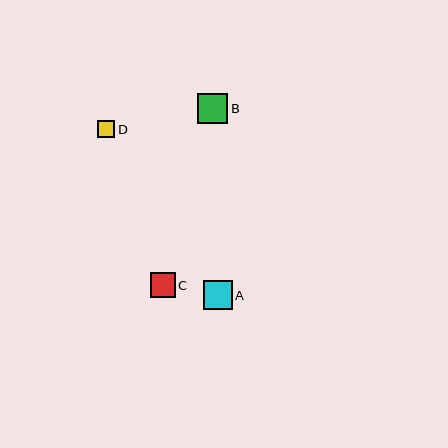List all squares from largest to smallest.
From largest to smallest: B, A, C, D.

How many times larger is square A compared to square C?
Square A is approximately 1.1 times the size of square C.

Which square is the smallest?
Square D is the smallest with a size of approximately 17 pixels.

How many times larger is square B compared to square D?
Square B is approximately 1.7 times the size of square D.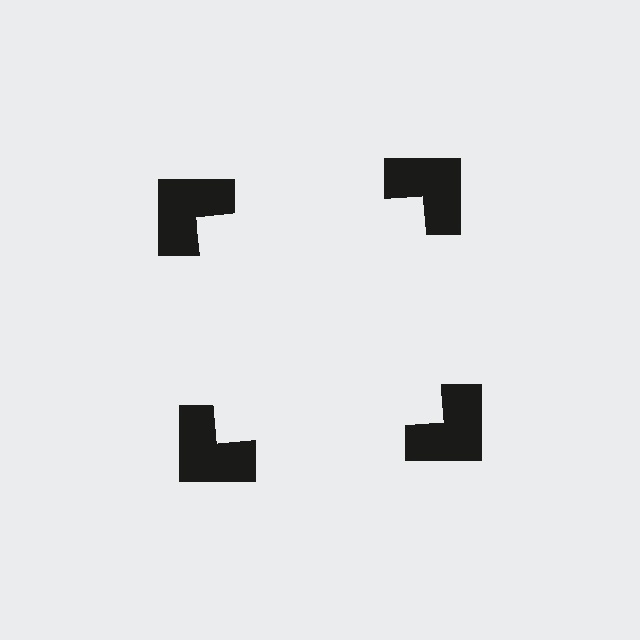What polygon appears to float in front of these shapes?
An illusory square — its edges are inferred from the aligned wedge cuts in the notched squares, not physically drawn.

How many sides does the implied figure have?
4 sides.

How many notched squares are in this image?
There are 4 — one at each vertex of the illusory square.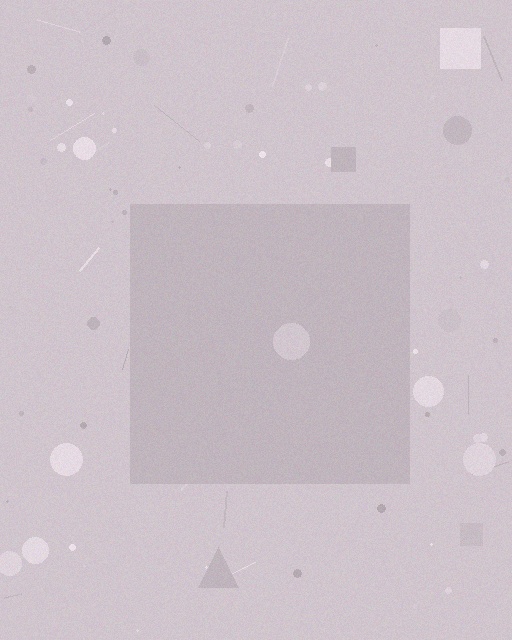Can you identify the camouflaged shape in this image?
The camouflaged shape is a square.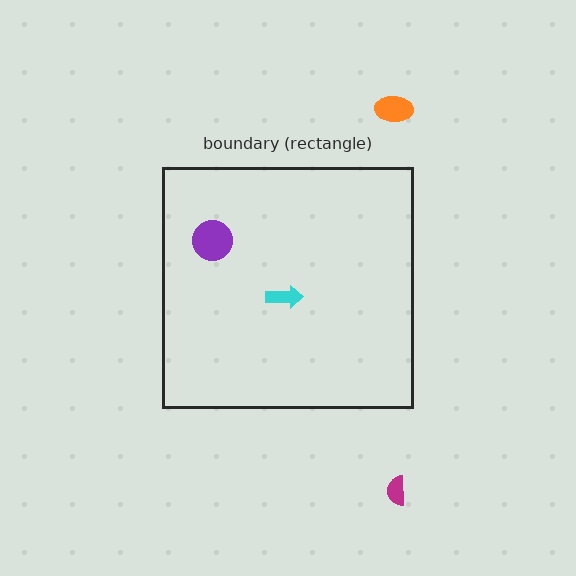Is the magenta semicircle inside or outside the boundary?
Outside.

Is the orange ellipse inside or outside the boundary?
Outside.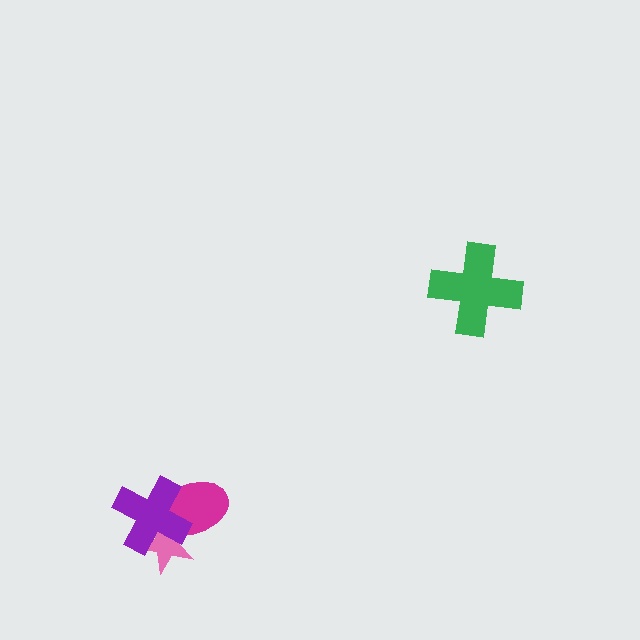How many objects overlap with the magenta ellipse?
2 objects overlap with the magenta ellipse.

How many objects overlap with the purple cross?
2 objects overlap with the purple cross.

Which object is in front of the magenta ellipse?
The purple cross is in front of the magenta ellipse.